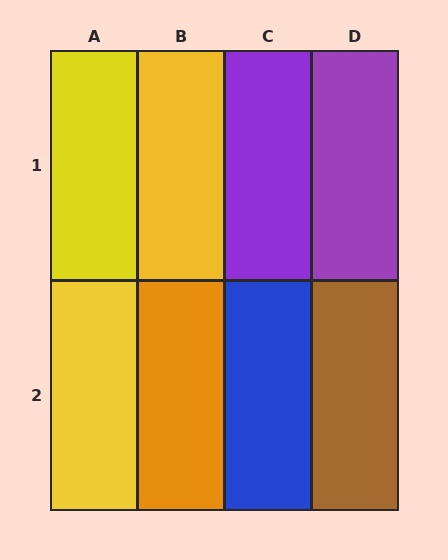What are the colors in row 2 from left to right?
Yellow, orange, blue, brown.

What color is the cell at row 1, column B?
Yellow.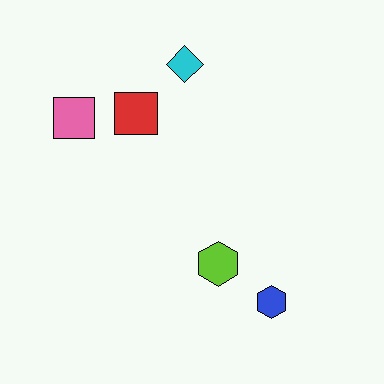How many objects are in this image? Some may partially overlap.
There are 5 objects.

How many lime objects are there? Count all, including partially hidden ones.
There is 1 lime object.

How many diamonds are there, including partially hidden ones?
There is 1 diamond.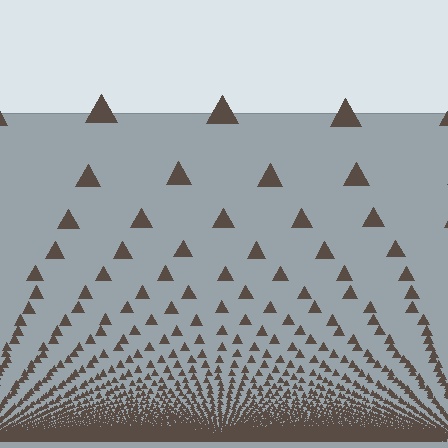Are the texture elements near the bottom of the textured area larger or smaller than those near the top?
Smaller. The gradient is inverted — elements near the bottom are smaller and denser.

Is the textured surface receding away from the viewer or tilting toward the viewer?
The surface appears to tilt toward the viewer. Texture elements get larger and sparser toward the top.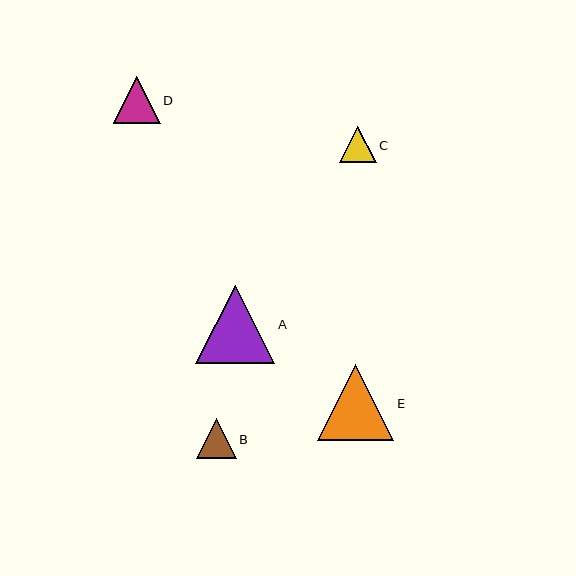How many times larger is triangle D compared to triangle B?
Triangle D is approximately 1.2 times the size of triangle B.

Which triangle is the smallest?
Triangle C is the smallest with a size of approximately 36 pixels.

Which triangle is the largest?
Triangle A is the largest with a size of approximately 79 pixels.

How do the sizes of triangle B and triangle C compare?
Triangle B and triangle C are approximately the same size.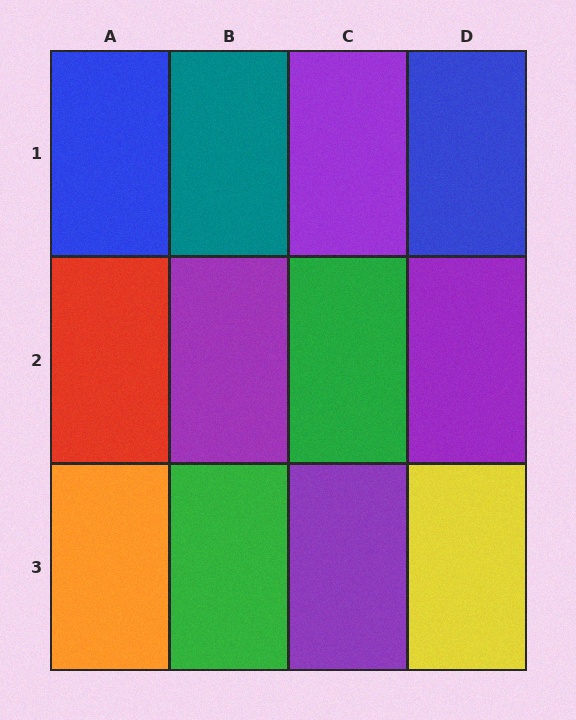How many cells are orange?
1 cell is orange.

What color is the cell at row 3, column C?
Purple.